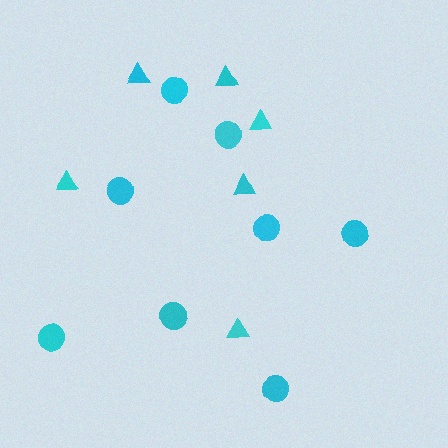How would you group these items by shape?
There are 2 groups: one group of triangles (6) and one group of circles (8).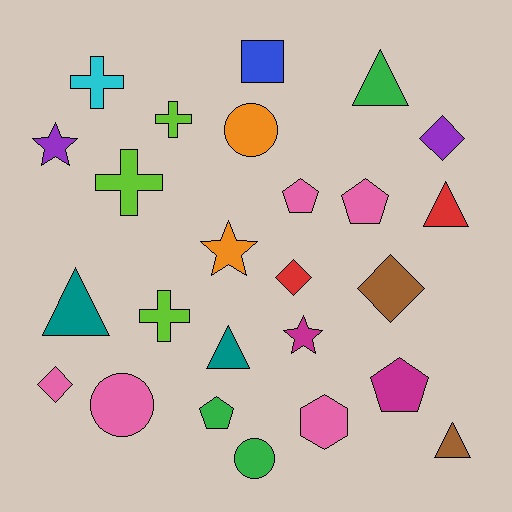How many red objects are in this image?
There are 2 red objects.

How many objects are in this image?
There are 25 objects.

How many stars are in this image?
There are 3 stars.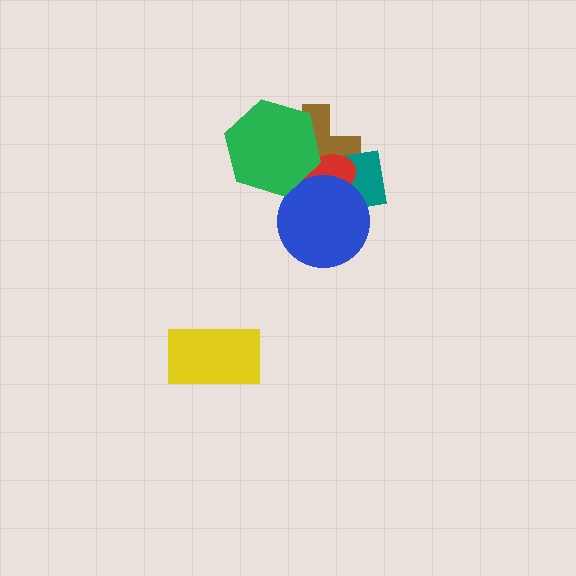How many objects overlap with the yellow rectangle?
0 objects overlap with the yellow rectangle.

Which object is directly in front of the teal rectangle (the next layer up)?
The red ellipse is directly in front of the teal rectangle.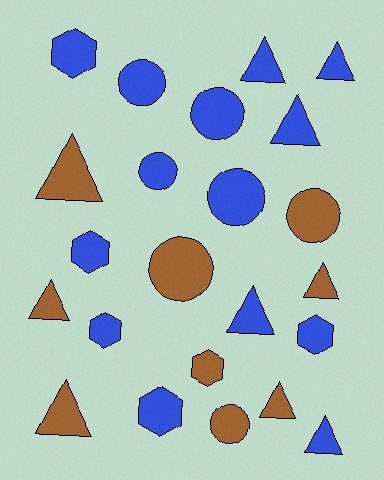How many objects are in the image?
There are 23 objects.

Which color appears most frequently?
Blue, with 14 objects.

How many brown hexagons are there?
There is 1 brown hexagon.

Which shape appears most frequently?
Triangle, with 10 objects.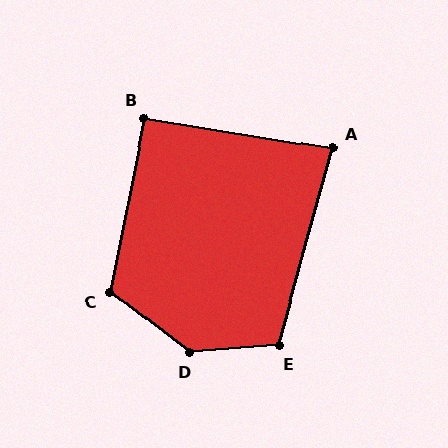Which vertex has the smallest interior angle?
A, at approximately 84 degrees.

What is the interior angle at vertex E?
Approximately 110 degrees (obtuse).